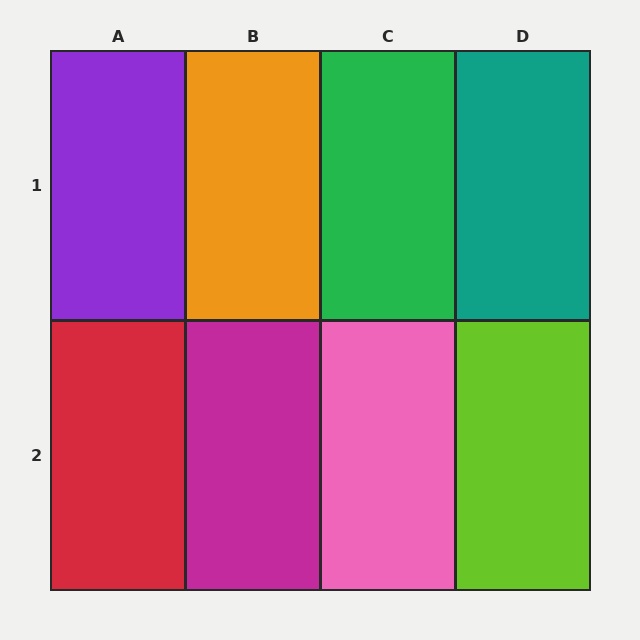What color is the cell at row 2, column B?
Magenta.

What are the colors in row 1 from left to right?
Purple, orange, green, teal.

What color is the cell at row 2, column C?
Pink.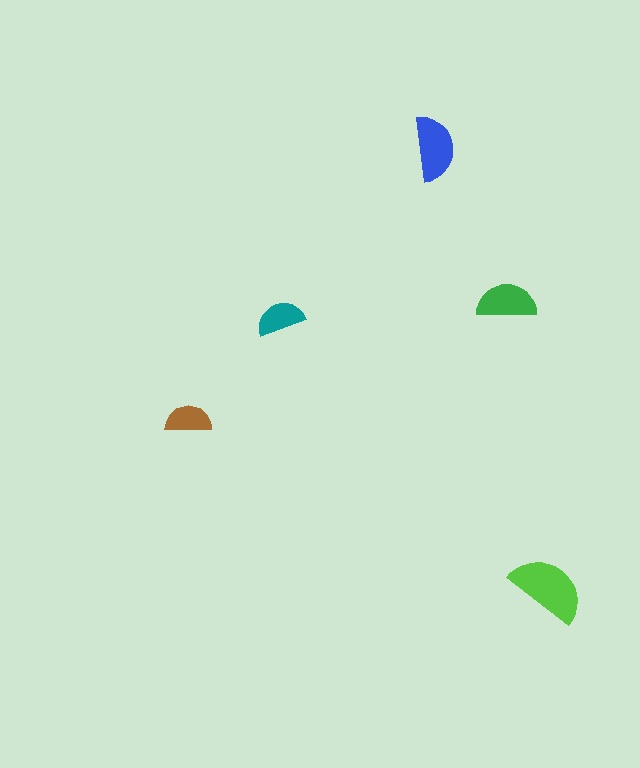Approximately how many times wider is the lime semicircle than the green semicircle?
About 1.5 times wider.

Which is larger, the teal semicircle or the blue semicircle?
The blue one.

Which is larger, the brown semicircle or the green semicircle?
The green one.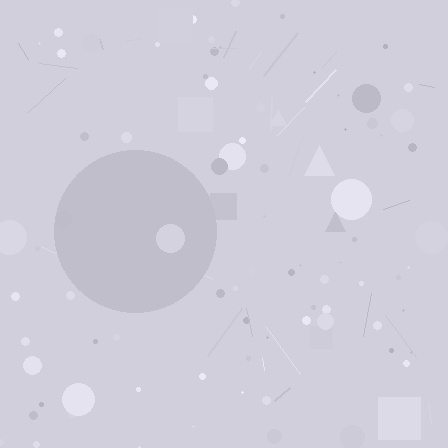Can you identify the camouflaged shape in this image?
The camouflaged shape is a circle.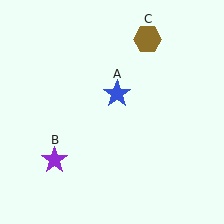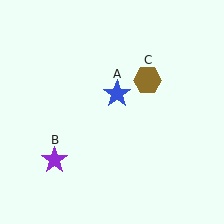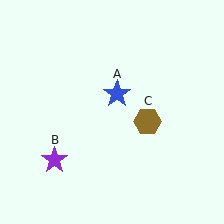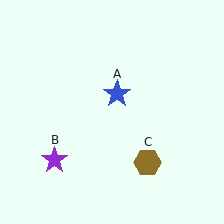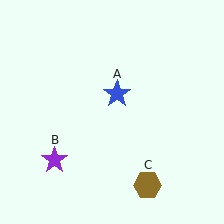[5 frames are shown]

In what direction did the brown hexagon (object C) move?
The brown hexagon (object C) moved down.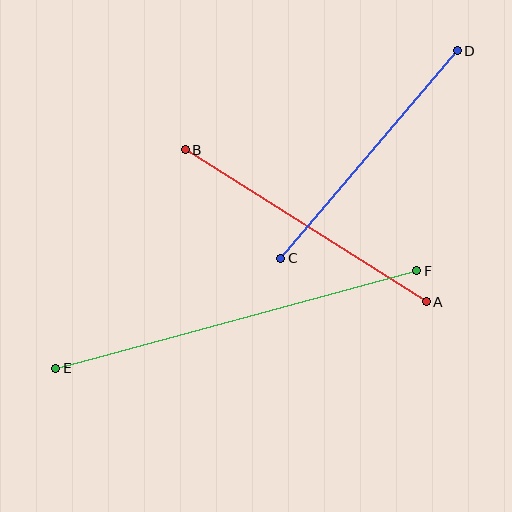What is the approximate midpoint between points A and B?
The midpoint is at approximately (306, 226) pixels.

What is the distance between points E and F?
The distance is approximately 374 pixels.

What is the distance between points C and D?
The distance is approximately 272 pixels.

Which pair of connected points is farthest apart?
Points E and F are farthest apart.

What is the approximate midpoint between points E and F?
The midpoint is at approximately (236, 319) pixels.